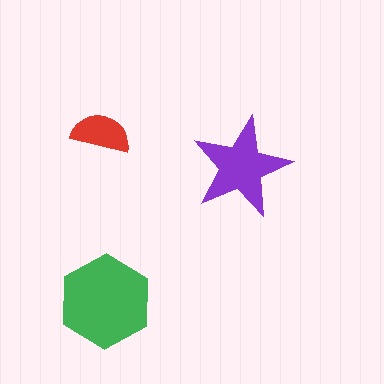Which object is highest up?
The red semicircle is topmost.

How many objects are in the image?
There are 3 objects in the image.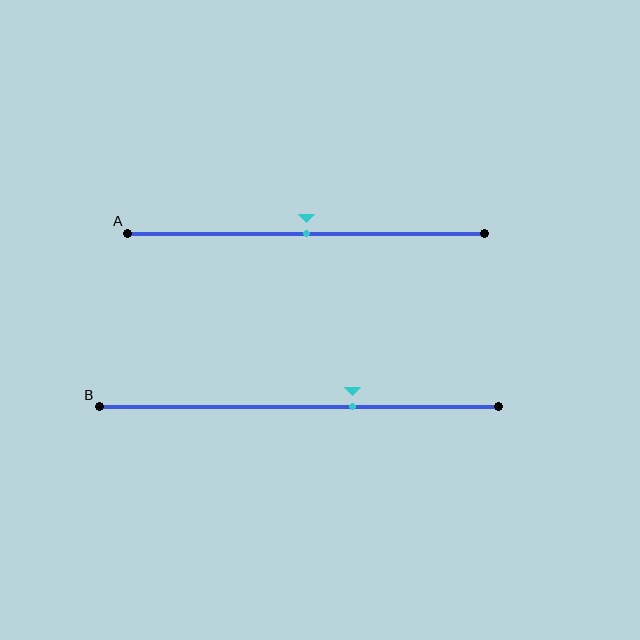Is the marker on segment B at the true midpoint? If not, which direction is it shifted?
No, the marker on segment B is shifted to the right by about 13% of the segment length.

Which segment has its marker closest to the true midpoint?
Segment A has its marker closest to the true midpoint.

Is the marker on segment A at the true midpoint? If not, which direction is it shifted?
Yes, the marker on segment A is at the true midpoint.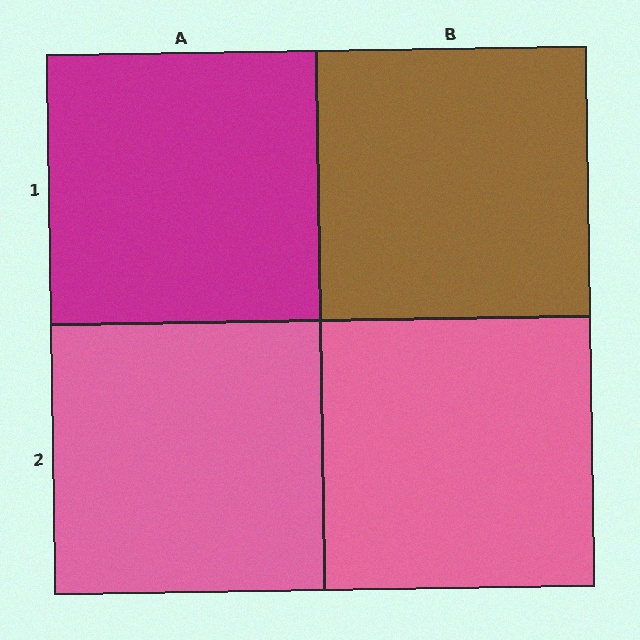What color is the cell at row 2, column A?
Pink.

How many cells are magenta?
1 cell is magenta.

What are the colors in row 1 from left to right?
Magenta, brown.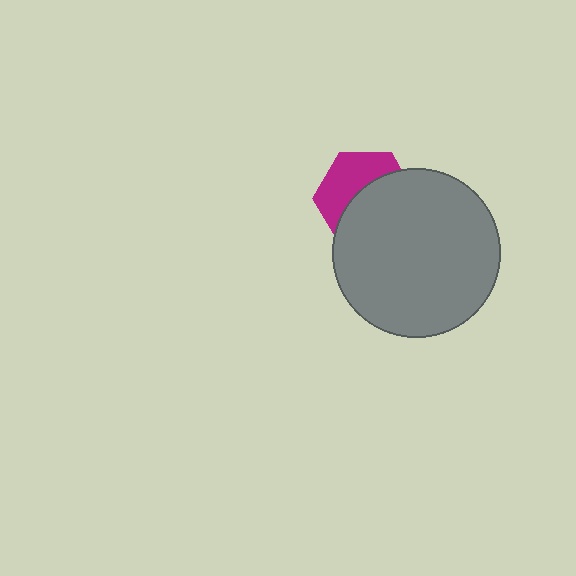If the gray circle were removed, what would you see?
You would see the complete magenta hexagon.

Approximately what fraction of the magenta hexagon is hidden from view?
Roughly 56% of the magenta hexagon is hidden behind the gray circle.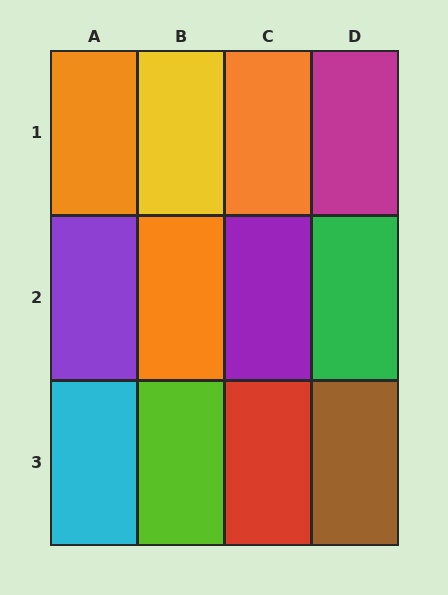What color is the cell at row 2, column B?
Orange.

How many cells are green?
1 cell is green.